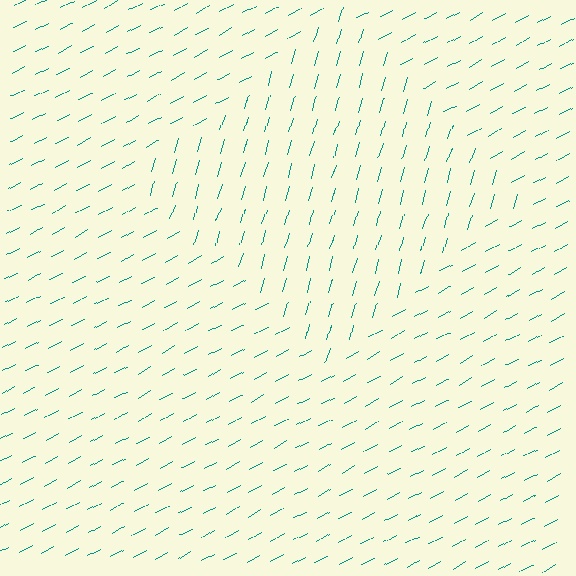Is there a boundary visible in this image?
Yes, there is a texture boundary formed by a change in line orientation.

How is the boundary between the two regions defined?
The boundary is defined purely by a change in line orientation (approximately 45 degrees difference). All lines are the same color and thickness.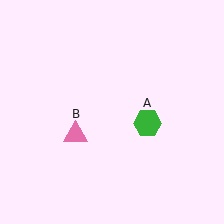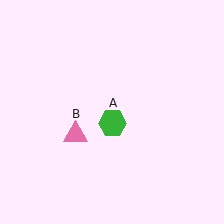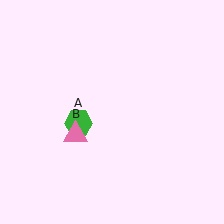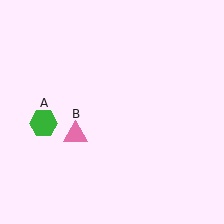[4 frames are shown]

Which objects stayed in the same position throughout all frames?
Pink triangle (object B) remained stationary.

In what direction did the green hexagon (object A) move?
The green hexagon (object A) moved left.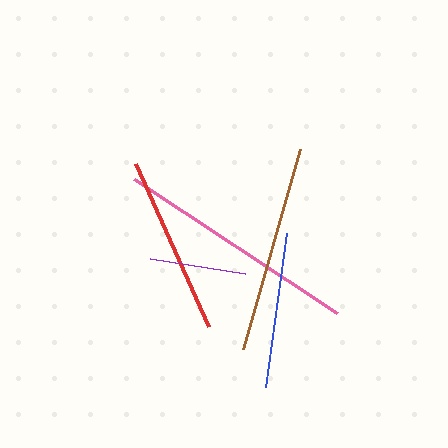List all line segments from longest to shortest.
From longest to shortest: pink, brown, red, blue, purple.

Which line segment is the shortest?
The purple line is the shortest at approximately 97 pixels.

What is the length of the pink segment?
The pink segment is approximately 243 pixels long.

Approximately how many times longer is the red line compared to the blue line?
The red line is approximately 1.2 times the length of the blue line.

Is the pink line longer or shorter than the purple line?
The pink line is longer than the purple line.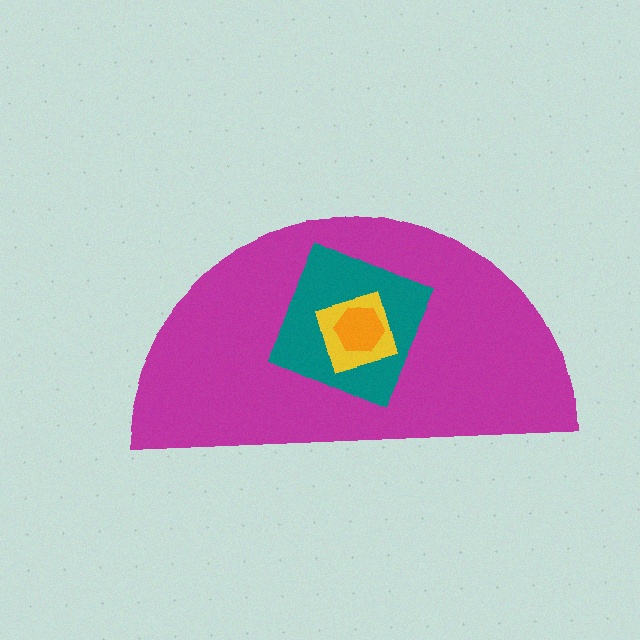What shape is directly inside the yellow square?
The orange hexagon.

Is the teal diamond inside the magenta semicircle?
Yes.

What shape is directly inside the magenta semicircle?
The teal diamond.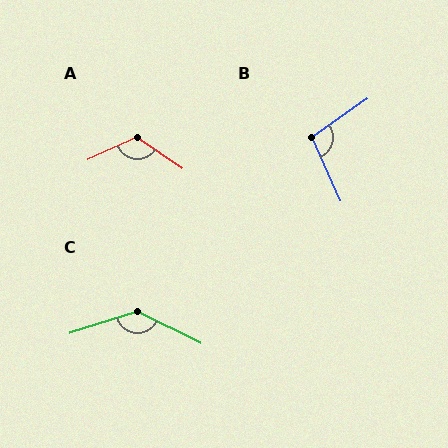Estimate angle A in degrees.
Approximately 121 degrees.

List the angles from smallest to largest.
B (101°), A (121°), C (136°).